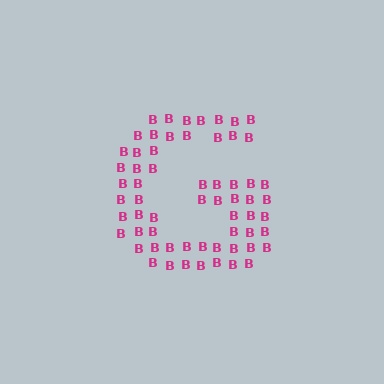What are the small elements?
The small elements are letter B's.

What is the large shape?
The large shape is the letter G.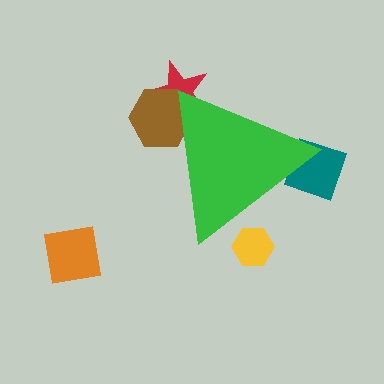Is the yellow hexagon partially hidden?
Yes, the yellow hexagon is partially hidden behind the green triangle.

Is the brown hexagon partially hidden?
Yes, the brown hexagon is partially hidden behind the green triangle.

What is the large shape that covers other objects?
A green triangle.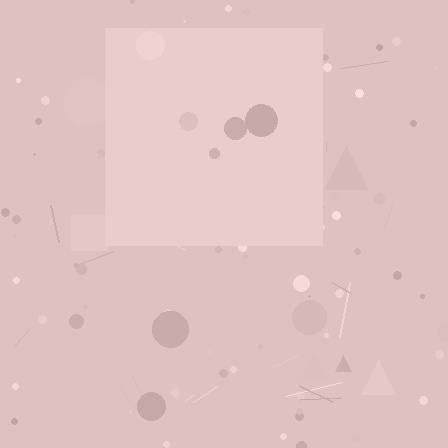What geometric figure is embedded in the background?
A square is embedded in the background.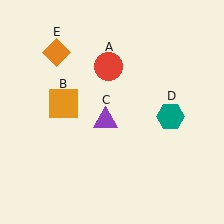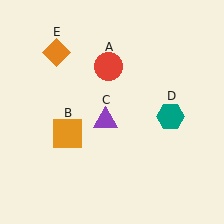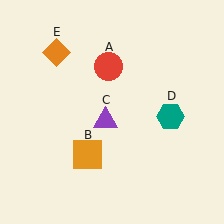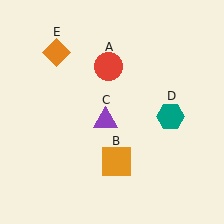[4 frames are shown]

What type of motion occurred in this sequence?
The orange square (object B) rotated counterclockwise around the center of the scene.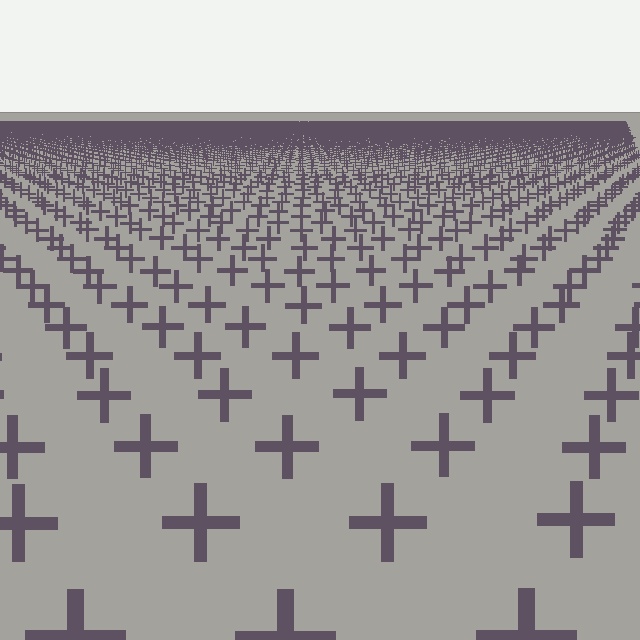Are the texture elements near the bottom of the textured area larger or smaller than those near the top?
Larger. Near the bottom, elements are closer to the viewer and appear at a bigger on-screen size.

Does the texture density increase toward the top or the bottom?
Density increases toward the top.